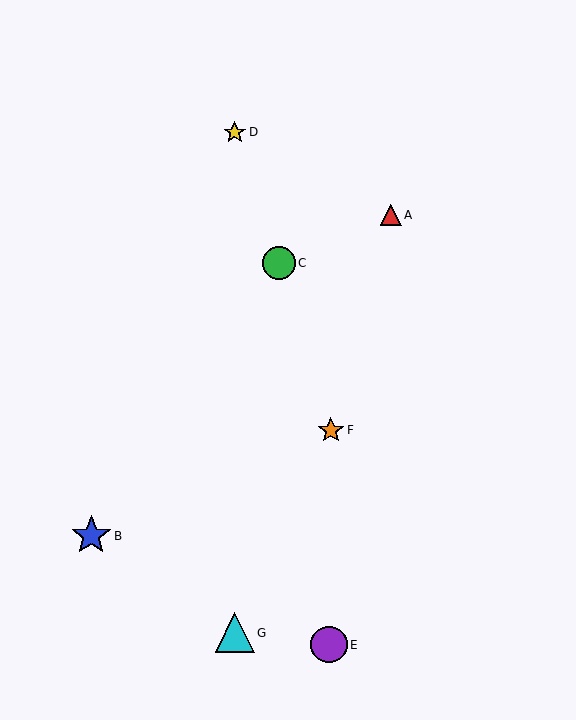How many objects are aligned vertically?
2 objects (D, G) are aligned vertically.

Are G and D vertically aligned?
Yes, both are at x≈235.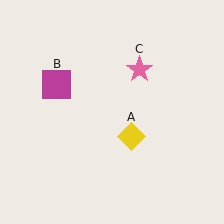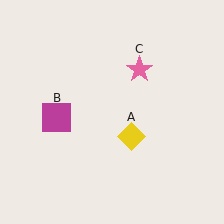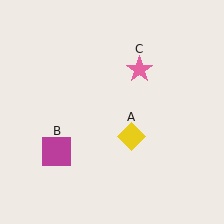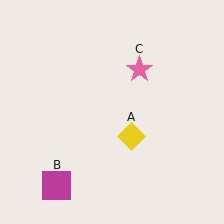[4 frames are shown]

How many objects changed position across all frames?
1 object changed position: magenta square (object B).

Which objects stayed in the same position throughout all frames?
Yellow diamond (object A) and pink star (object C) remained stationary.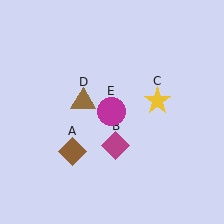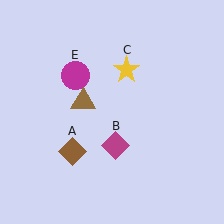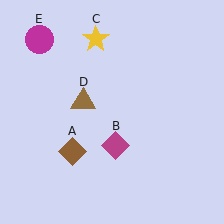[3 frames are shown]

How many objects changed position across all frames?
2 objects changed position: yellow star (object C), magenta circle (object E).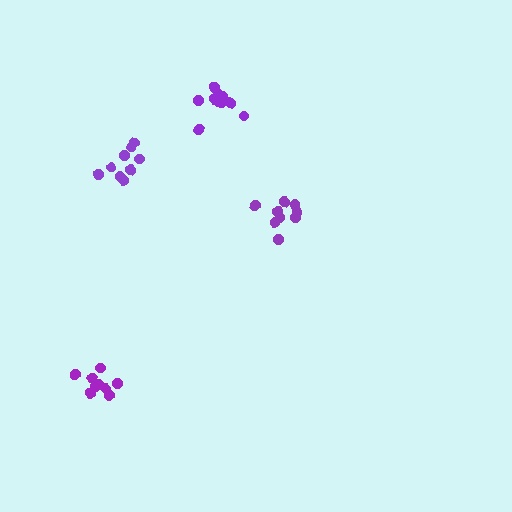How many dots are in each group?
Group 1: 11 dots, Group 2: 10 dots, Group 3: 9 dots, Group 4: 9 dots (39 total).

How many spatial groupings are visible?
There are 4 spatial groupings.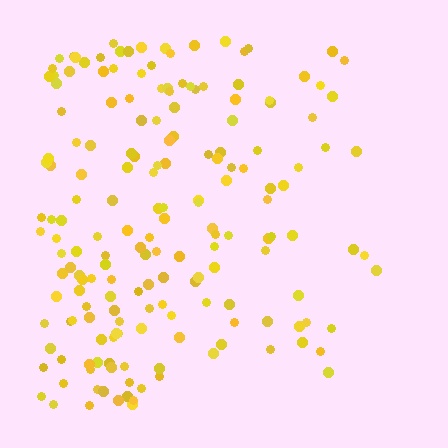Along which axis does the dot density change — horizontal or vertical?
Horizontal.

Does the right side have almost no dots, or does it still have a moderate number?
Still a moderate number, just noticeably fewer than the left.